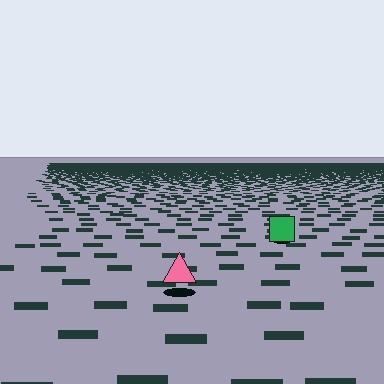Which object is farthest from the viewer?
The green square is farthest from the viewer. It appears smaller and the ground texture around it is denser.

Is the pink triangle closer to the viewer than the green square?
Yes. The pink triangle is closer — you can tell from the texture gradient: the ground texture is coarser near it.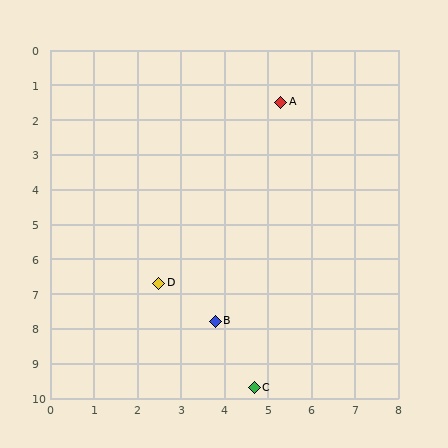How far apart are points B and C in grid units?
Points B and C are about 2.1 grid units apart.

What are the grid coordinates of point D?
Point D is at approximately (2.5, 6.7).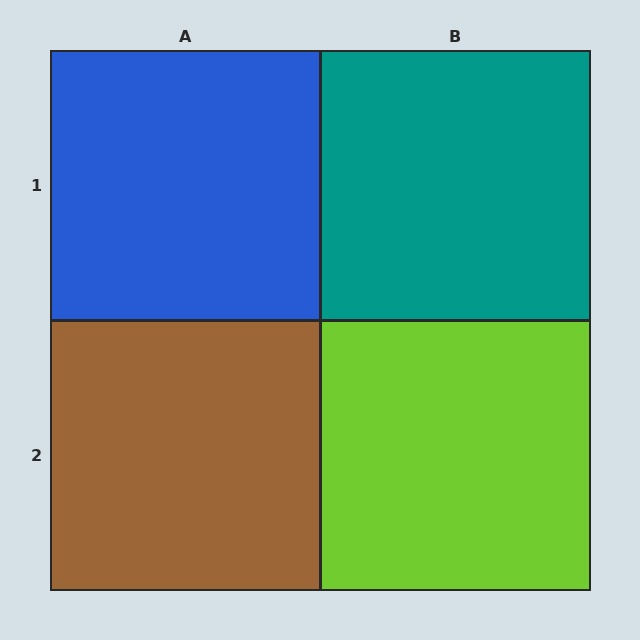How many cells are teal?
1 cell is teal.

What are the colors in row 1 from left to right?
Blue, teal.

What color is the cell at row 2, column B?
Lime.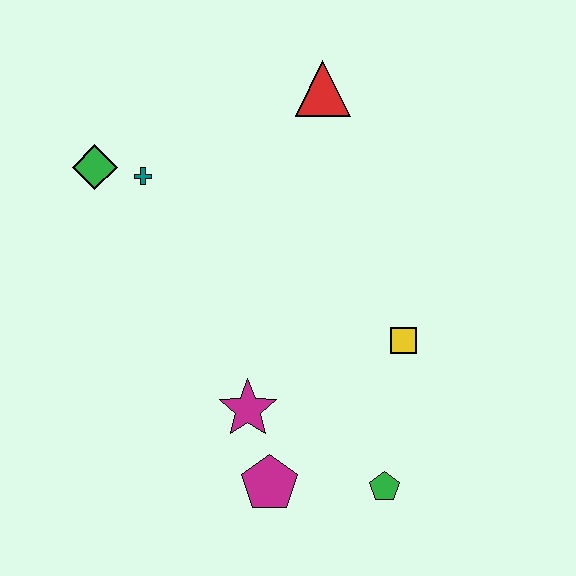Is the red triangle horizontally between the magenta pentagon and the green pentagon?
Yes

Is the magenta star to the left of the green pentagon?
Yes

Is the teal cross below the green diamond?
Yes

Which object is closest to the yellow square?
The green pentagon is closest to the yellow square.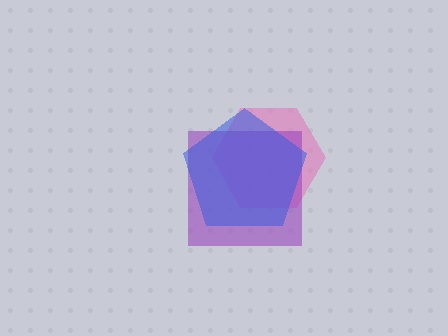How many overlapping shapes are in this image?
There are 3 overlapping shapes in the image.